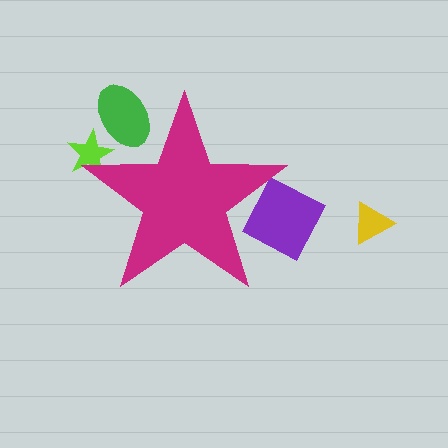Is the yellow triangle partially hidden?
No, the yellow triangle is fully visible.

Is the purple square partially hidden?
Yes, the purple square is partially hidden behind the magenta star.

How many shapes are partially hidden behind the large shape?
3 shapes are partially hidden.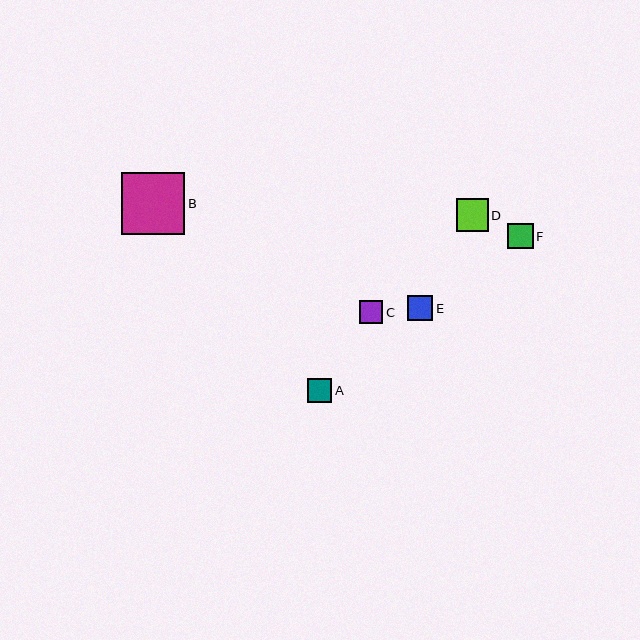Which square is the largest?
Square B is the largest with a size of approximately 63 pixels.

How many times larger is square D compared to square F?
Square D is approximately 1.3 times the size of square F.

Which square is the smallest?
Square C is the smallest with a size of approximately 23 pixels.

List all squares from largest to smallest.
From largest to smallest: B, D, F, E, A, C.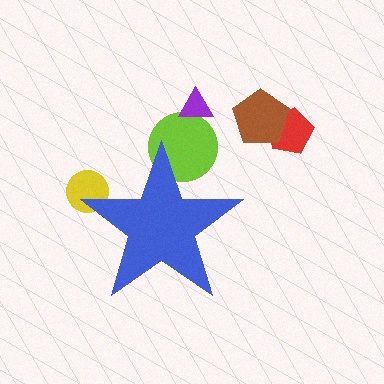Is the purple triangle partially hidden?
No, the purple triangle is fully visible.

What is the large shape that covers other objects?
A blue star.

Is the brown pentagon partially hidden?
No, the brown pentagon is fully visible.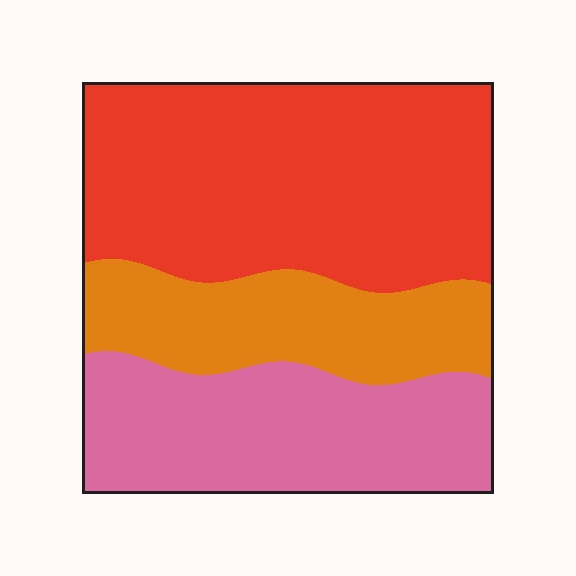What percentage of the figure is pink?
Pink takes up about one third (1/3) of the figure.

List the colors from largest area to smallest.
From largest to smallest: red, pink, orange.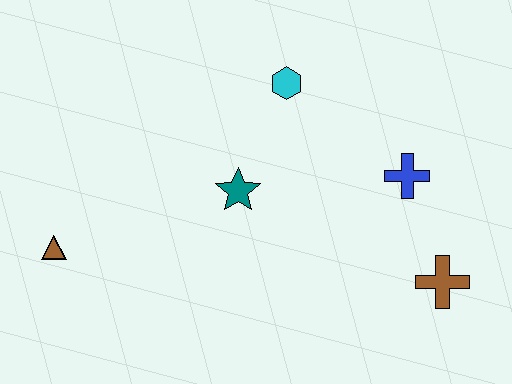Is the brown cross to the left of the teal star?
No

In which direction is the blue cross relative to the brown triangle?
The blue cross is to the right of the brown triangle.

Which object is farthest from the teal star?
The brown cross is farthest from the teal star.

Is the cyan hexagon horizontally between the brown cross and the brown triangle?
Yes